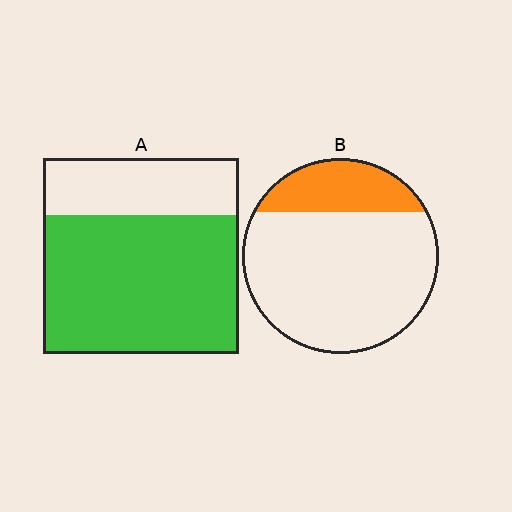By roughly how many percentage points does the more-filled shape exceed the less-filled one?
By roughly 50 percentage points (A over B).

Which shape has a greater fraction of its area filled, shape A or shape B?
Shape A.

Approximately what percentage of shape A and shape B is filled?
A is approximately 70% and B is approximately 20%.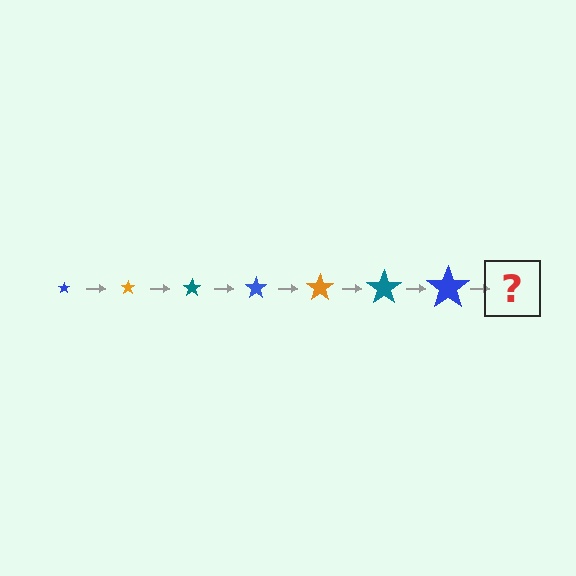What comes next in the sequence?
The next element should be an orange star, larger than the previous one.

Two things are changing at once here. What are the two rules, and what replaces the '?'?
The two rules are that the star grows larger each step and the color cycles through blue, orange, and teal. The '?' should be an orange star, larger than the previous one.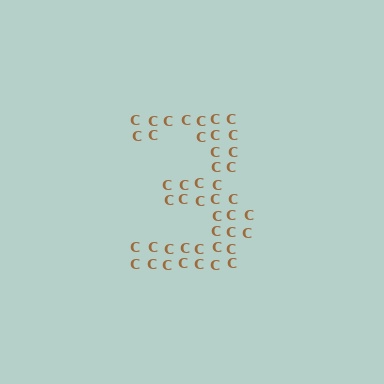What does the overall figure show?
The overall figure shows the digit 3.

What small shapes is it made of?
It is made of small letter C's.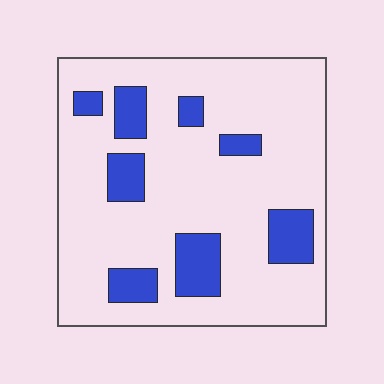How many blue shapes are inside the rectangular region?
8.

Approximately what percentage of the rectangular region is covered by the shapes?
Approximately 20%.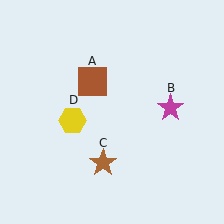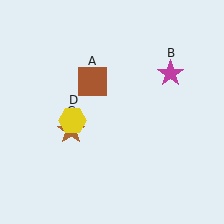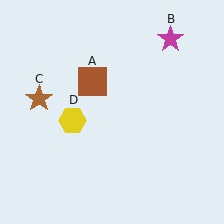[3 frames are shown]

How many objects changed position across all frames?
2 objects changed position: magenta star (object B), brown star (object C).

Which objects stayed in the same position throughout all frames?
Brown square (object A) and yellow hexagon (object D) remained stationary.